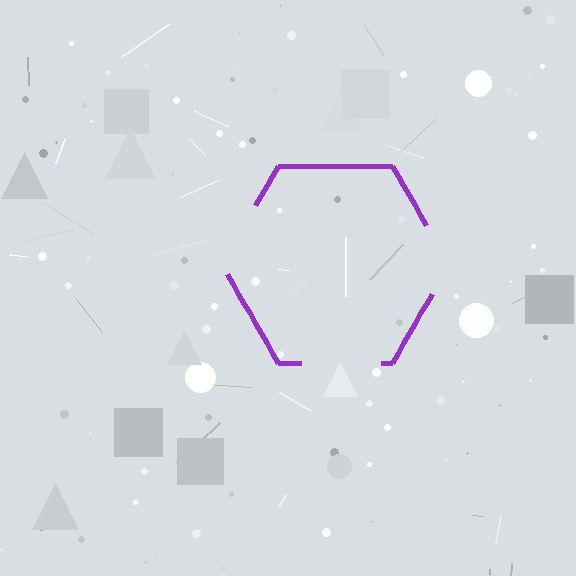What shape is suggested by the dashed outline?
The dashed outline suggests a hexagon.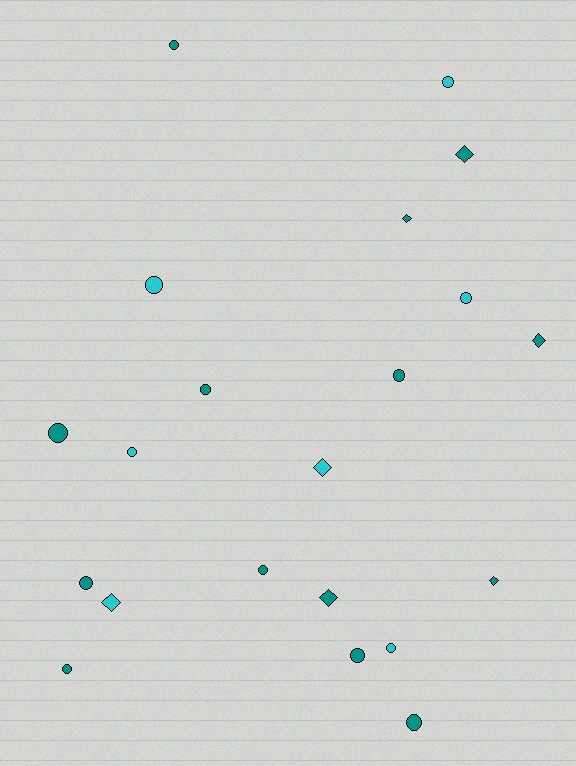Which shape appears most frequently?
Circle, with 14 objects.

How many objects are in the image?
There are 21 objects.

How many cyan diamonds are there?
There are 2 cyan diamonds.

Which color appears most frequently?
Teal, with 14 objects.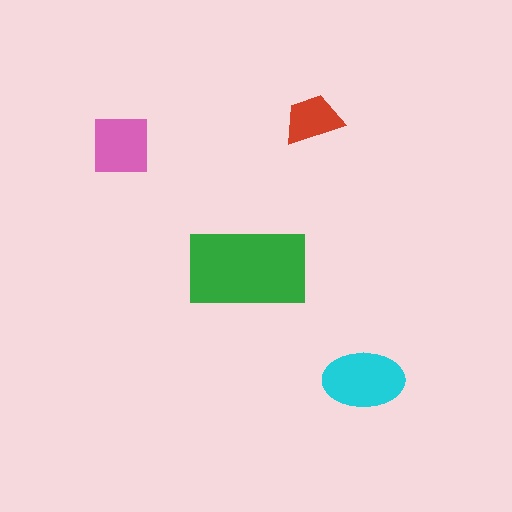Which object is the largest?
The green rectangle.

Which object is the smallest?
The red trapezoid.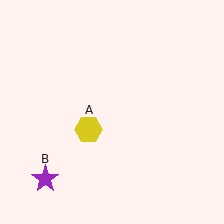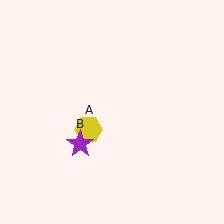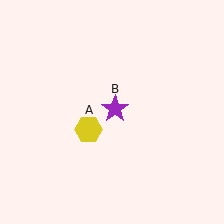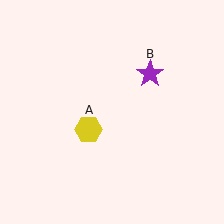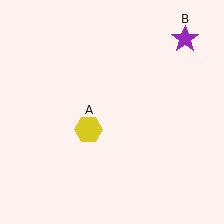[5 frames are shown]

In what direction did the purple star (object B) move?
The purple star (object B) moved up and to the right.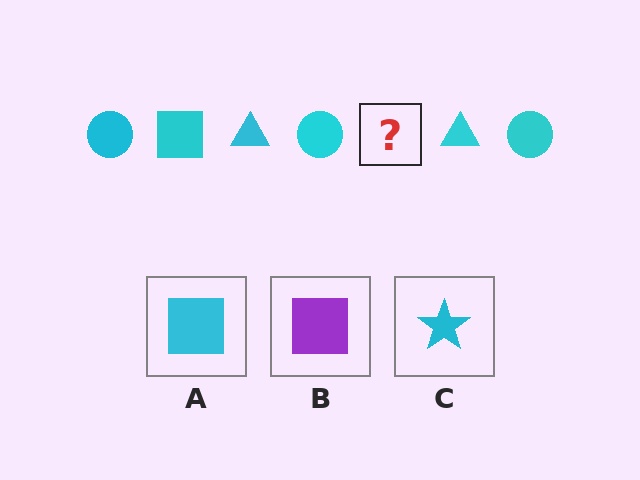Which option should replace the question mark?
Option A.